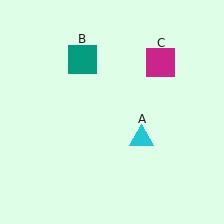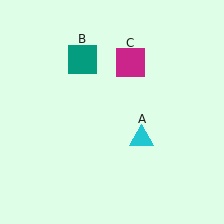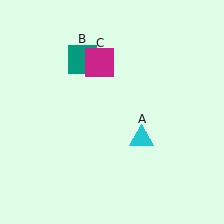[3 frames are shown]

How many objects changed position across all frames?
1 object changed position: magenta square (object C).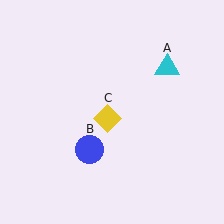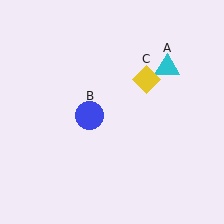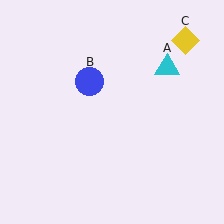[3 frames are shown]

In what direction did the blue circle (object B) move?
The blue circle (object B) moved up.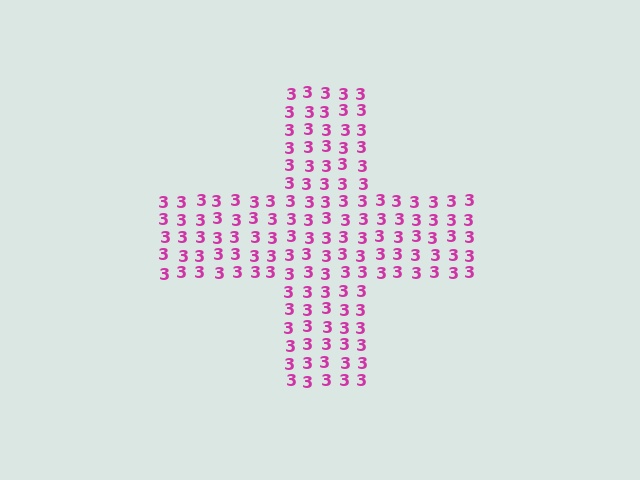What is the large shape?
The large shape is a cross.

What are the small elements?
The small elements are digit 3's.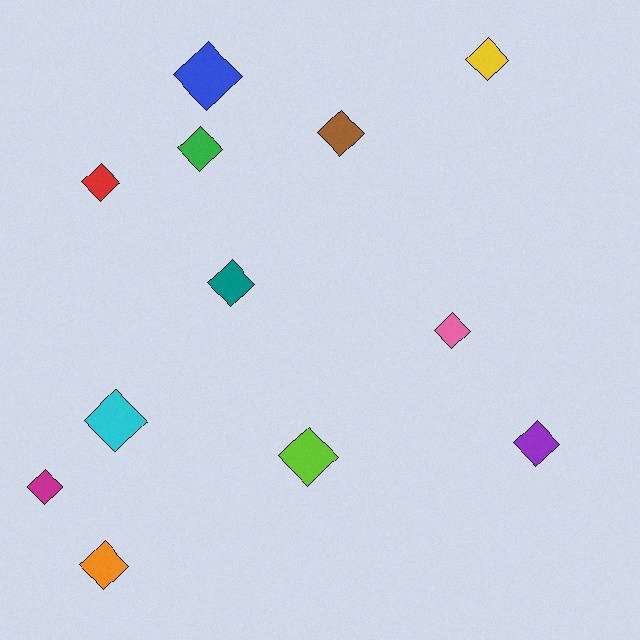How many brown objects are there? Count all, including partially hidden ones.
There is 1 brown object.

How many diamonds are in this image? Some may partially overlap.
There are 12 diamonds.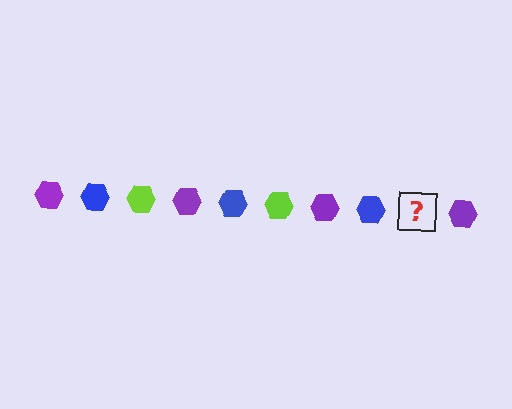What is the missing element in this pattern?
The missing element is a lime hexagon.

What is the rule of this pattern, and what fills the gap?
The rule is that the pattern cycles through purple, blue, lime hexagons. The gap should be filled with a lime hexagon.